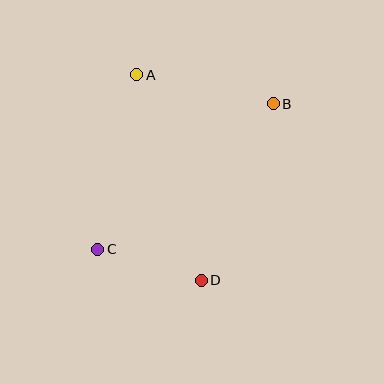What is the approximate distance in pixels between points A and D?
The distance between A and D is approximately 215 pixels.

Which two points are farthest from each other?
Points B and C are farthest from each other.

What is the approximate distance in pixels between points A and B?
The distance between A and B is approximately 139 pixels.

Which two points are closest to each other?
Points C and D are closest to each other.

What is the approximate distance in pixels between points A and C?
The distance between A and C is approximately 179 pixels.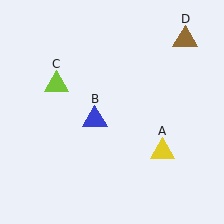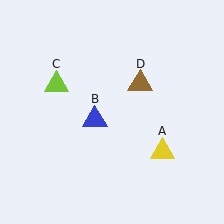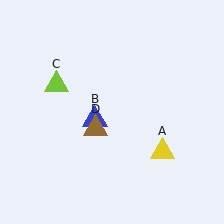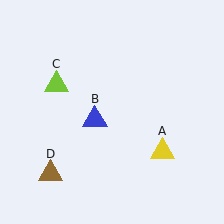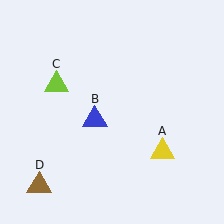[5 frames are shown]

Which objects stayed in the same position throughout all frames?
Yellow triangle (object A) and blue triangle (object B) and lime triangle (object C) remained stationary.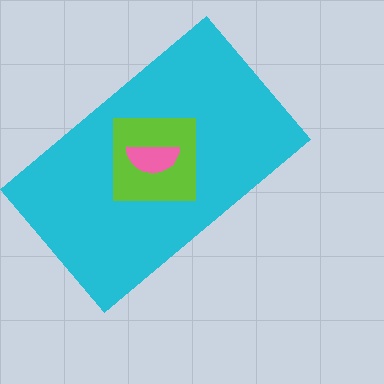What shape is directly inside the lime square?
The pink semicircle.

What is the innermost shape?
The pink semicircle.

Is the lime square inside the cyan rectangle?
Yes.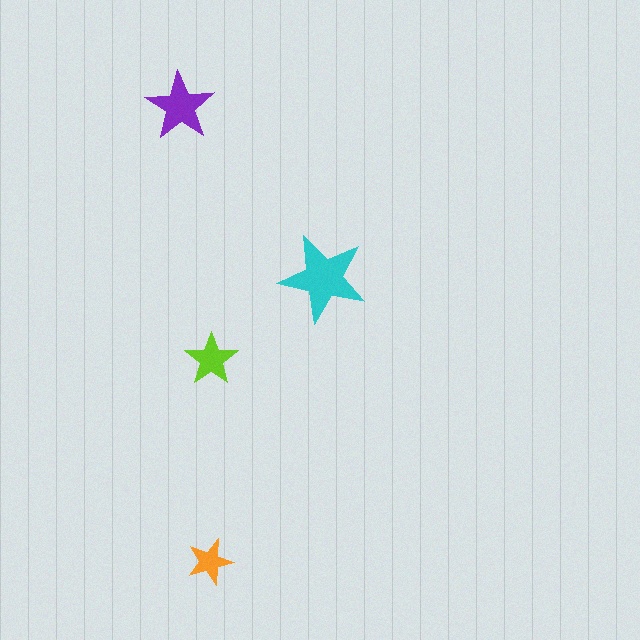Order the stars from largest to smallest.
the cyan one, the purple one, the lime one, the orange one.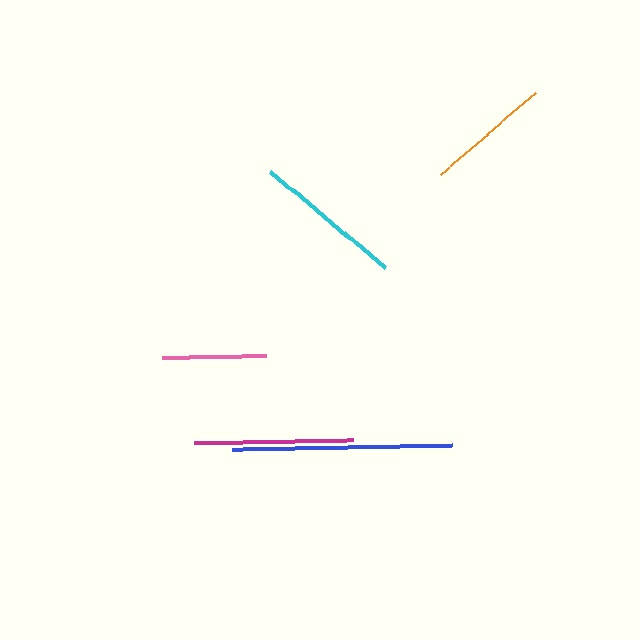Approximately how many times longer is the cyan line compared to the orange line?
The cyan line is approximately 1.2 times the length of the orange line.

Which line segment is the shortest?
The pink line is the shortest at approximately 104 pixels.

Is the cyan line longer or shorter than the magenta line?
The magenta line is longer than the cyan line.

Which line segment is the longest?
The blue line is the longest at approximately 221 pixels.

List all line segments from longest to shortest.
From longest to shortest: blue, magenta, cyan, orange, pink.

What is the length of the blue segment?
The blue segment is approximately 221 pixels long.